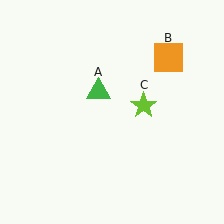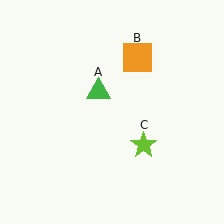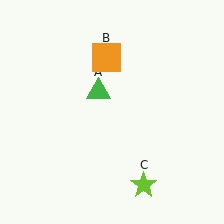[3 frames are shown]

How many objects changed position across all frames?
2 objects changed position: orange square (object B), lime star (object C).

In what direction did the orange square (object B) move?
The orange square (object B) moved left.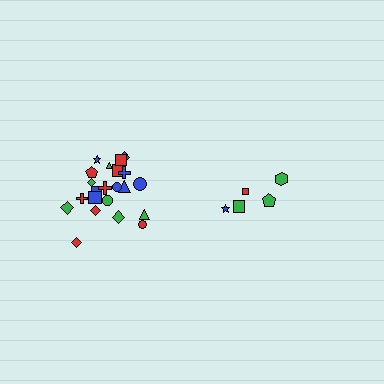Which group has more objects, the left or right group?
The left group.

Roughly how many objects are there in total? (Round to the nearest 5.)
Roughly 25 objects in total.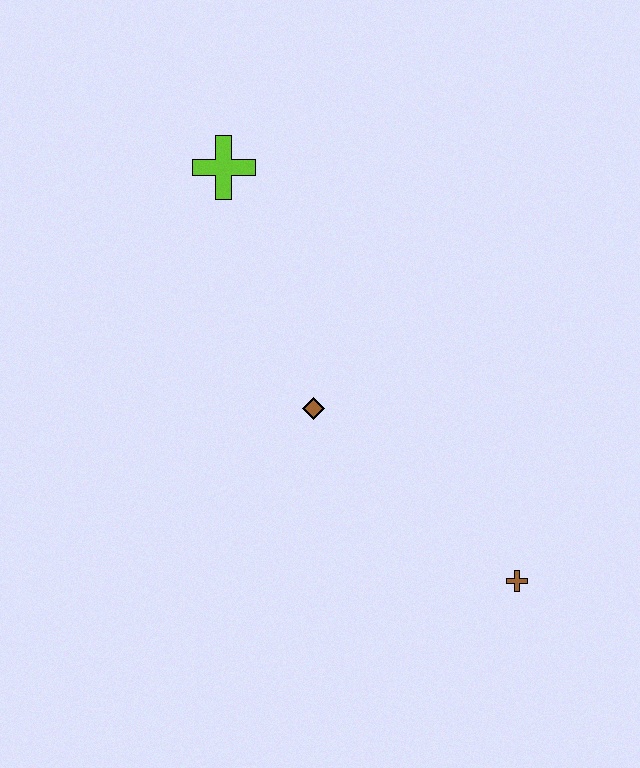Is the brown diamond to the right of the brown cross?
No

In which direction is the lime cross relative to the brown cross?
The lime cross is above the brown cross.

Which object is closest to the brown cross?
The brown diamond is closest to the brown cross.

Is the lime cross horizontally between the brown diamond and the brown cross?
No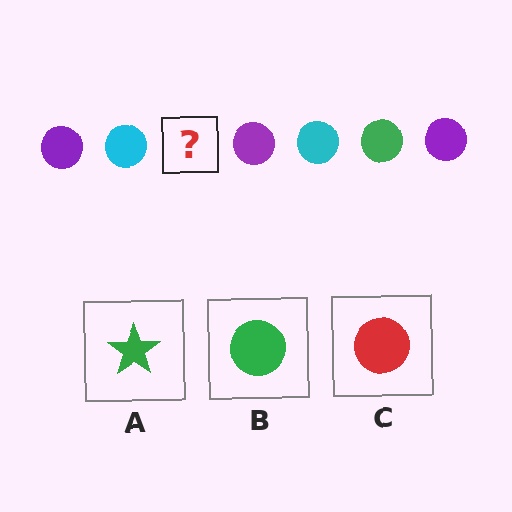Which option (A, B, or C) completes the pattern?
B.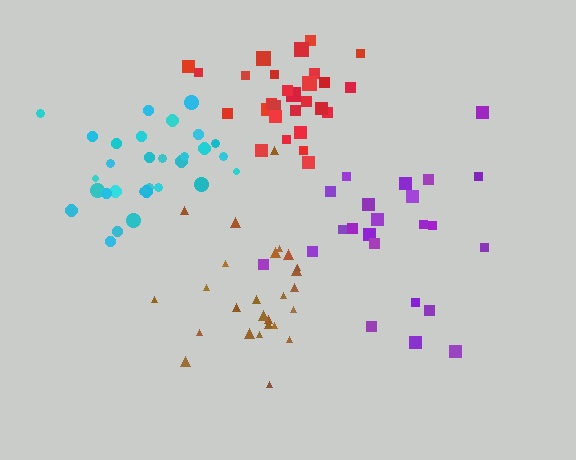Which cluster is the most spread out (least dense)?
Purple.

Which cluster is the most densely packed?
Red.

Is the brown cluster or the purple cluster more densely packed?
Brown.